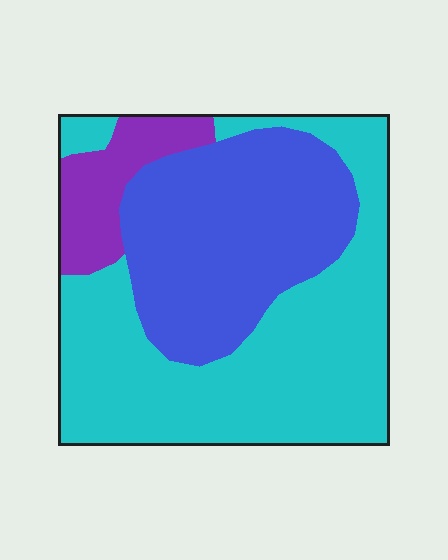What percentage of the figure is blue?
Blue takes up between a third and a half of the figure.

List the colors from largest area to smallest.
From largest to smallest: cyan, blue, purple.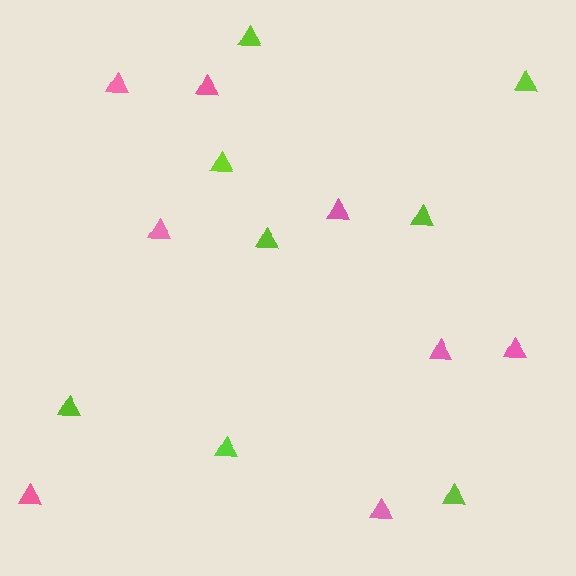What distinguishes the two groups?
There are 2 groups: one group of pink triangles (8) and one group of lime triangles (8).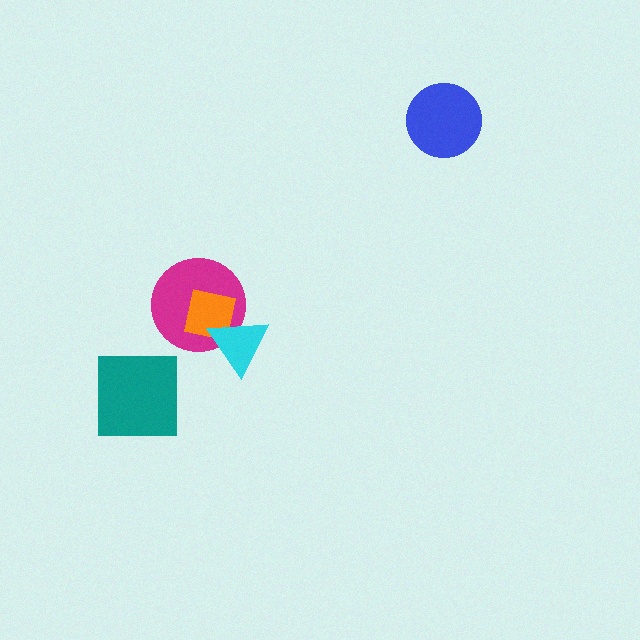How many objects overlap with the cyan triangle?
2 objects overlap with the cyan triangle.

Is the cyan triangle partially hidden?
No, no other shape covers it.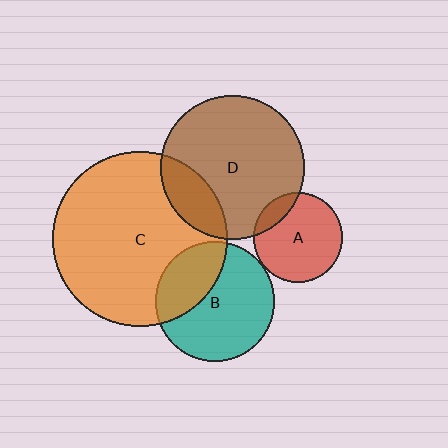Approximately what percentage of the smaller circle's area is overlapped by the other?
Approximately 15%.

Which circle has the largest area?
Circle C (orange).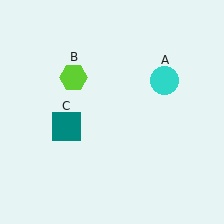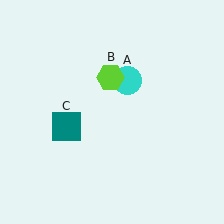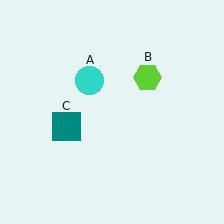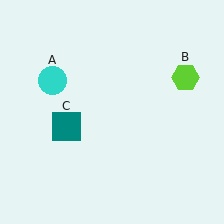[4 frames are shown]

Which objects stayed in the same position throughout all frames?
Teal square (object C) remained stationary.